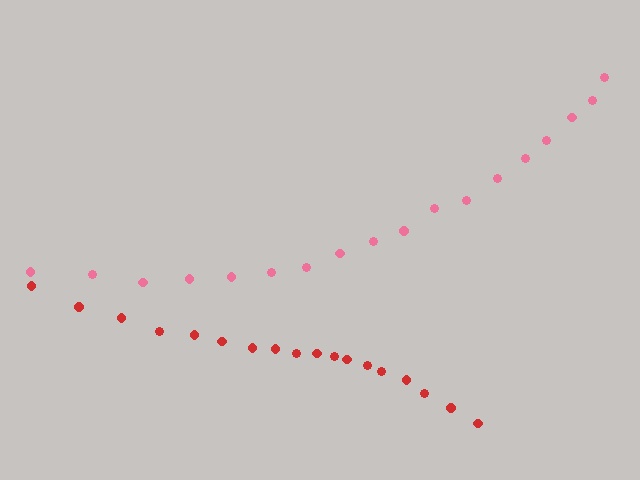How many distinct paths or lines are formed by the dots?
There are 2 distinct paths.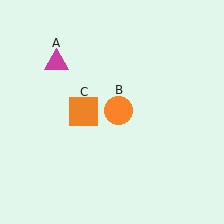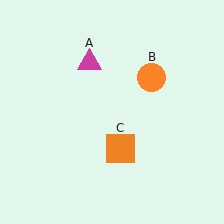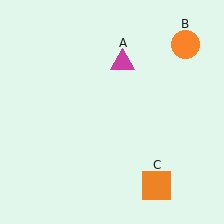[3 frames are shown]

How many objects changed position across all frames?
3 objects changed position: magenta triangle (object A), orange circle (object B), orange square (object C).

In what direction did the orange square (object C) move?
The orange square (object C) moved down and to the right.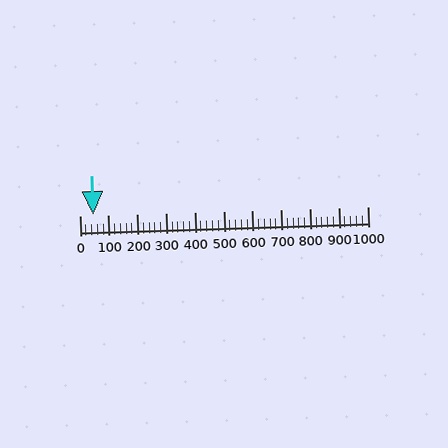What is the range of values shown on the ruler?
The ruler shows values from 0 to 1000.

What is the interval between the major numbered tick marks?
The major tick marks are spaced 100 units apart.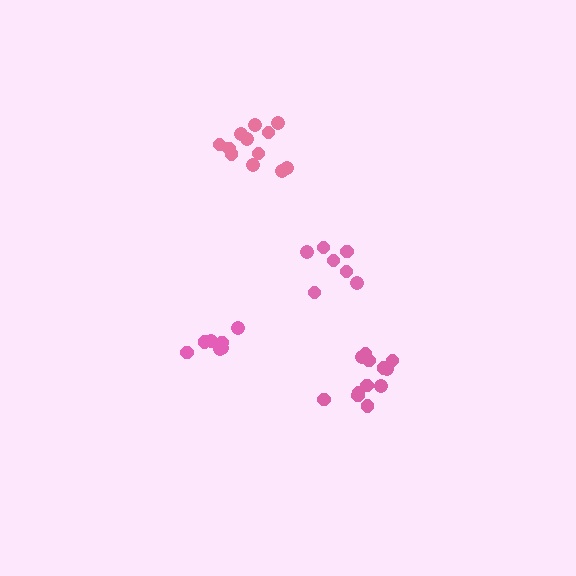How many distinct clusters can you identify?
There are 4 distinct clusters.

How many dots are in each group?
Group 1: 7 dots, Group 2: 12 dots, Group 3: 7 dots, Group 4: 12 dots (38 total).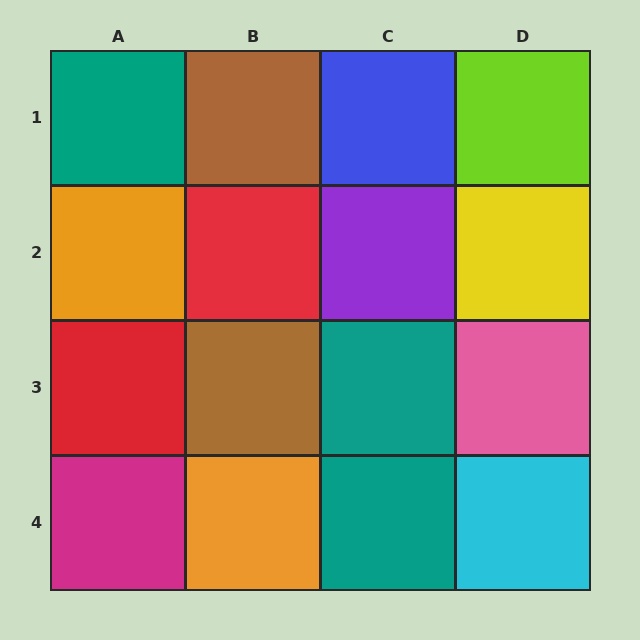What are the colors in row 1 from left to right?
Teal, brown, blue, lime.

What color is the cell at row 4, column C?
Teal.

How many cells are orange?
2 cells are orange.